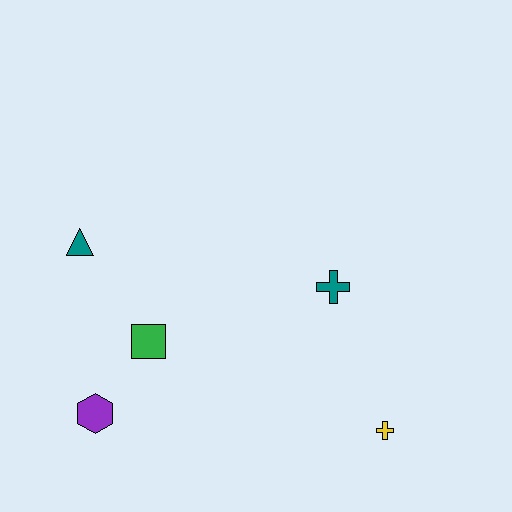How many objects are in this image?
There are 5 objects.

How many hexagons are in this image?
There is 1 hexagon.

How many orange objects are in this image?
There are no orange objects.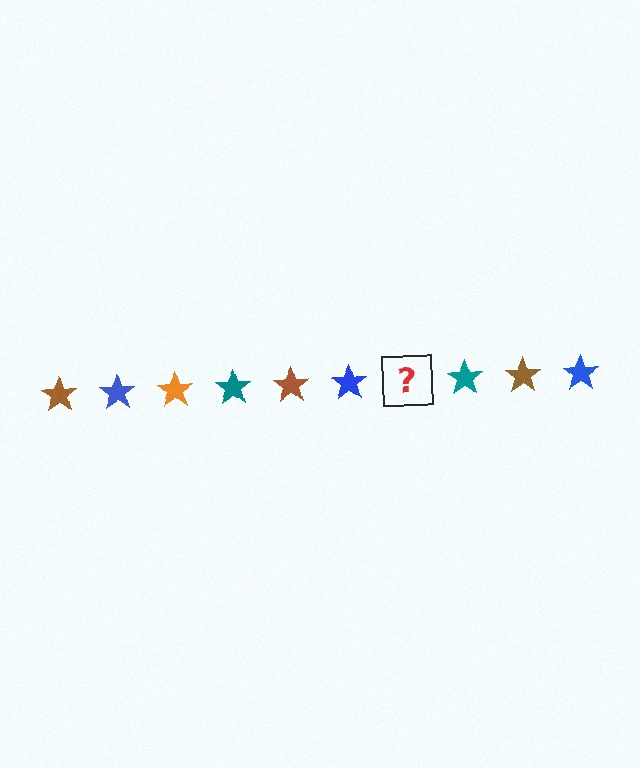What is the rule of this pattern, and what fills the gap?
The rule is that the pattern cycles through brown, blue, orange, teal stars. The gap should be filled with an orange star.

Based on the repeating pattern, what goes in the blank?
The blank should be an orange star.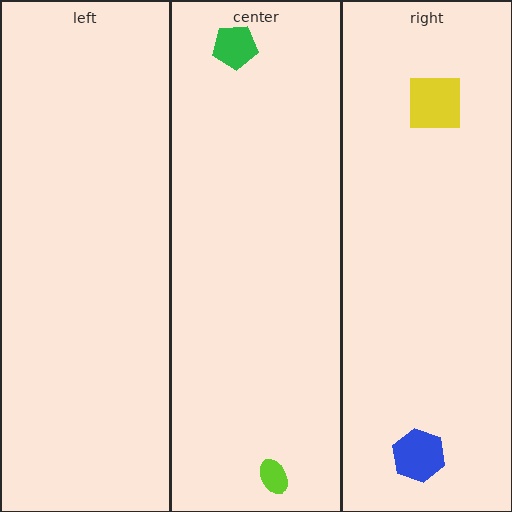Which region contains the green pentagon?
The center region.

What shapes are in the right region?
The blue hexagon, the yellow square.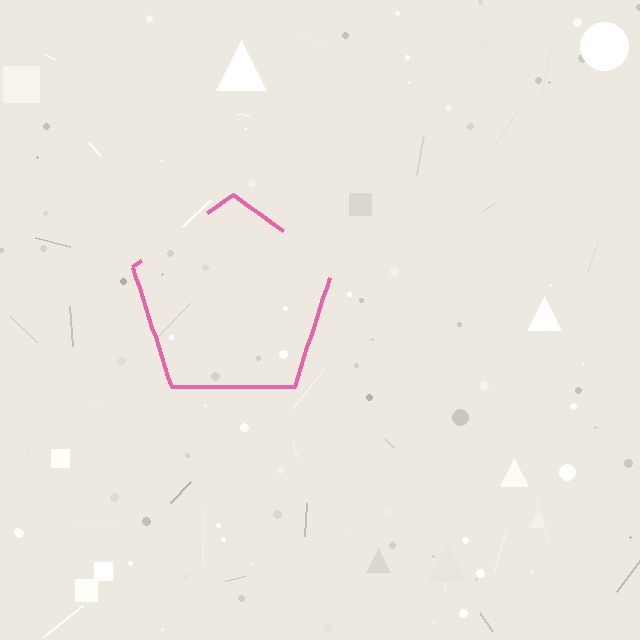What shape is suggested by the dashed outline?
The dashed outline suggests a pentagon.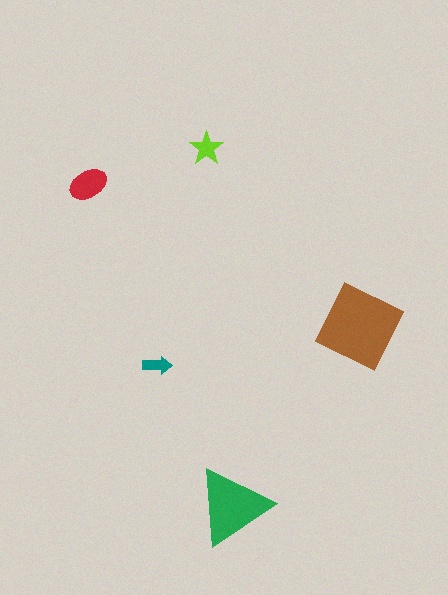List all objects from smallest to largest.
The teal arrow, the lime star, the red ellipse, the green triangle, the brown diamond.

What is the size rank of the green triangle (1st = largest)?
2nd.